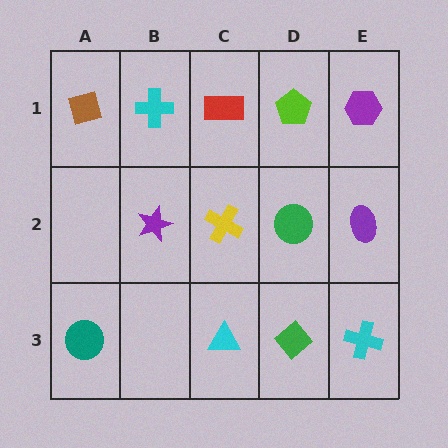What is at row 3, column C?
A cyan triangle.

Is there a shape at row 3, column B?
No, that cell is empty.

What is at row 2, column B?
A purple star.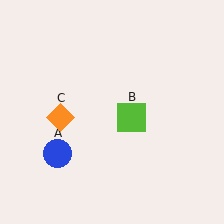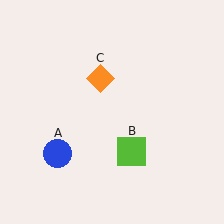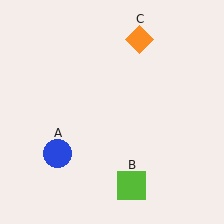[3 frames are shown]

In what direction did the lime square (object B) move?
The lime square (object B) moved down.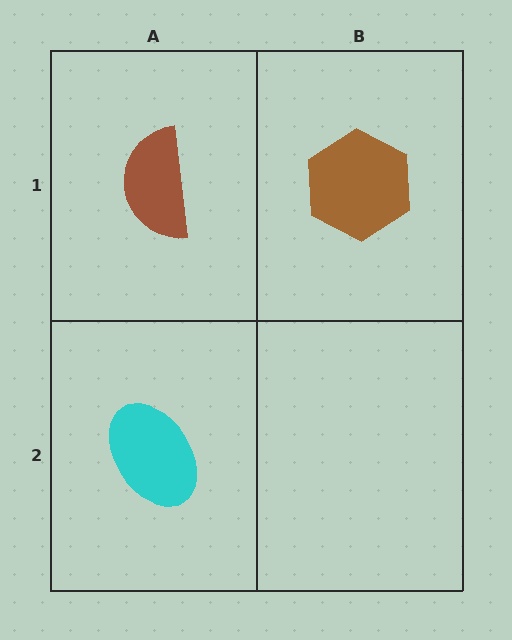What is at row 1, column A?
A brown semicircle.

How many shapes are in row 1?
2 shapes.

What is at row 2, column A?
A cyan ellipse.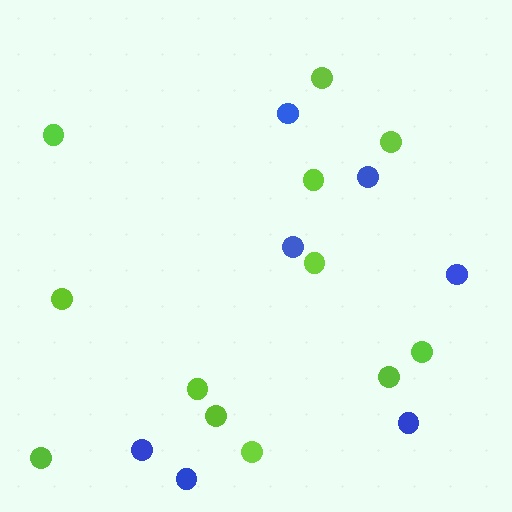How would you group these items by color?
There are 2 groups: one group of lime circles (12) and one group of blue circles (7).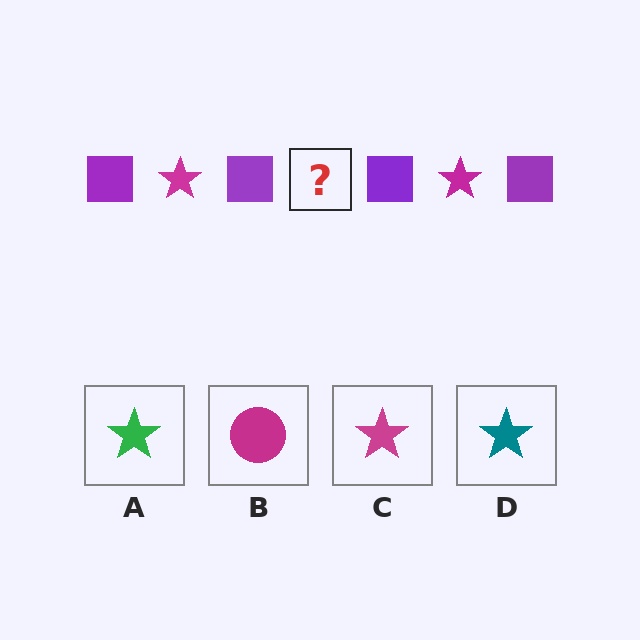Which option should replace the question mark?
Option C.